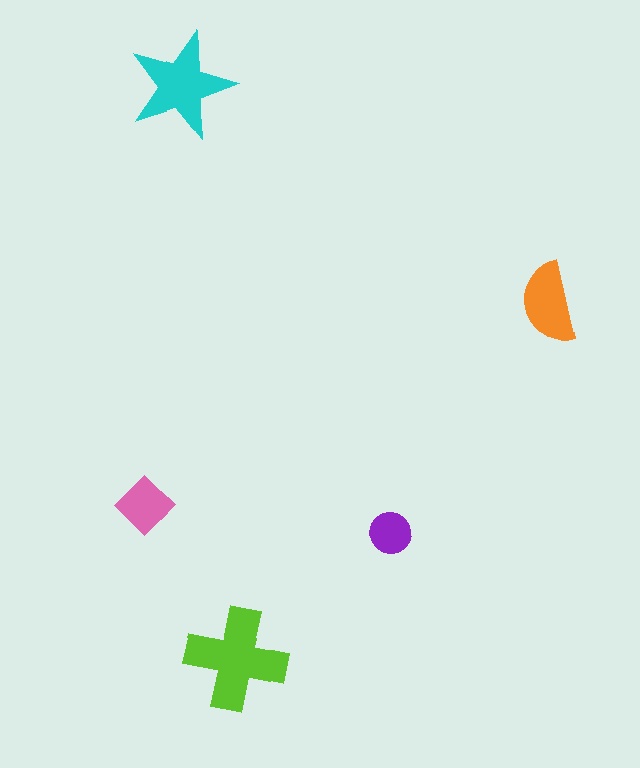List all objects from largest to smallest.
The lime cross, the cyan star, the orange semicircle, the pink diamond, the purple circle.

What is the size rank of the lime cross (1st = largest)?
1st.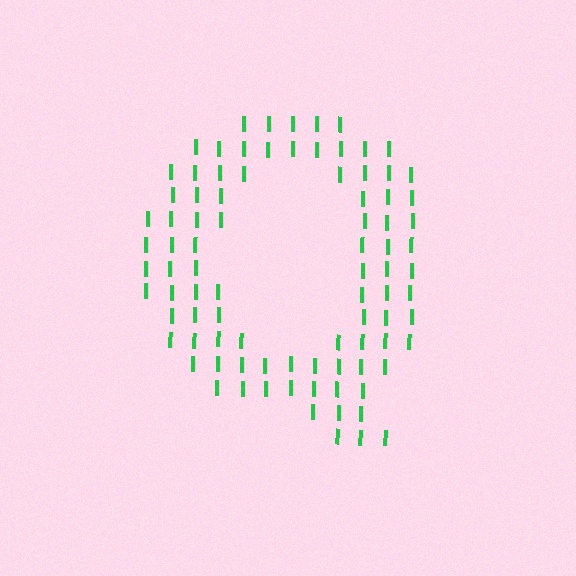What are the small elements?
The small elements are letter I's.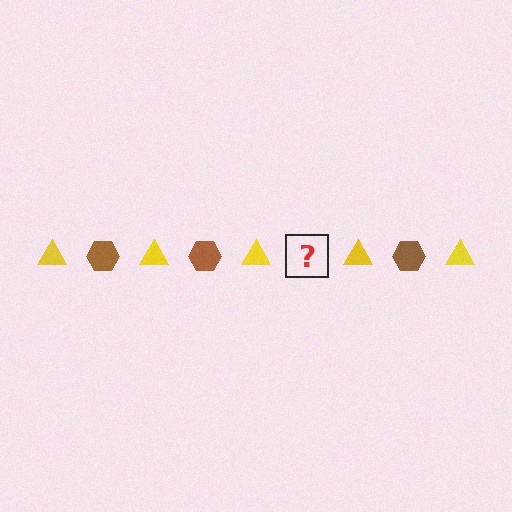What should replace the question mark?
The question mark should be replaced with a brown hexagon.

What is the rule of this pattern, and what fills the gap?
The rule is that the pattern alternates between yellow triangle and brown hexagon. The gap should be filled with a brown hexagon.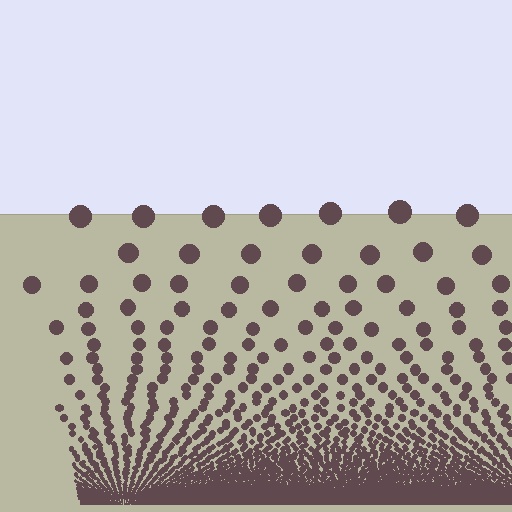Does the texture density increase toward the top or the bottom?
Density increases toward the bottom.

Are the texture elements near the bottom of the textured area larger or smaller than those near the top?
Smaller. The gradient is inverted — elements near the bottom are smaller and denser.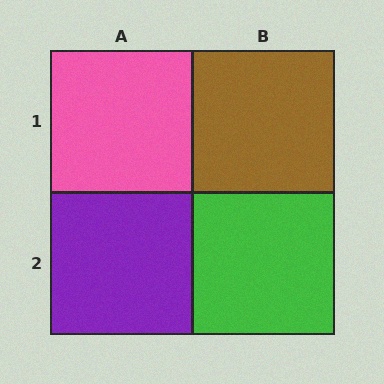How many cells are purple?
1 cell is purple.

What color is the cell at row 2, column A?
Purple.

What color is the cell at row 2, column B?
Green.